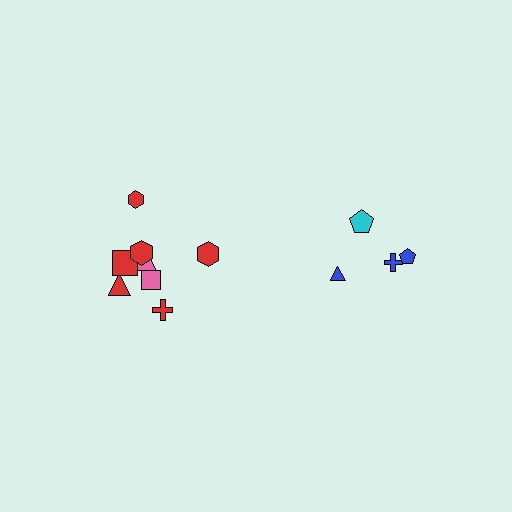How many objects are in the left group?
There are 8 objects.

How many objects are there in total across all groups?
There are 12 objects.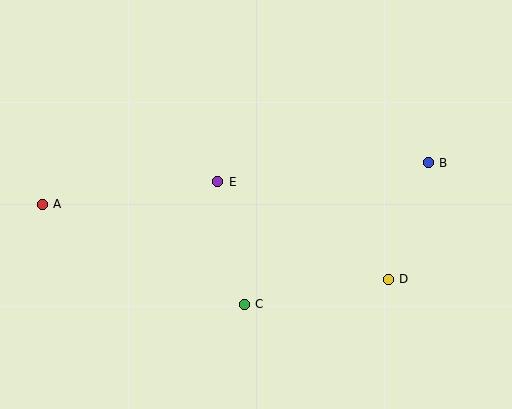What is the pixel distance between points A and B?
The distance between A and B is 389 pixels.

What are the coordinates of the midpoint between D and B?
The midpoint between D and B is at (408, 221).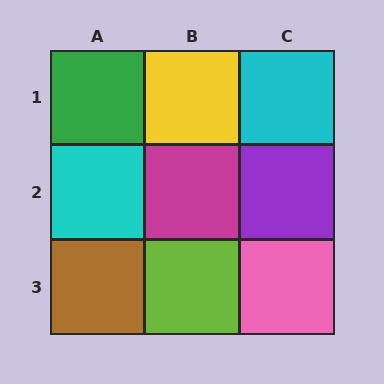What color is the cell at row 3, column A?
Brown.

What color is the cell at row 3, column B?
Lime.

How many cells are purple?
1 cell is purple.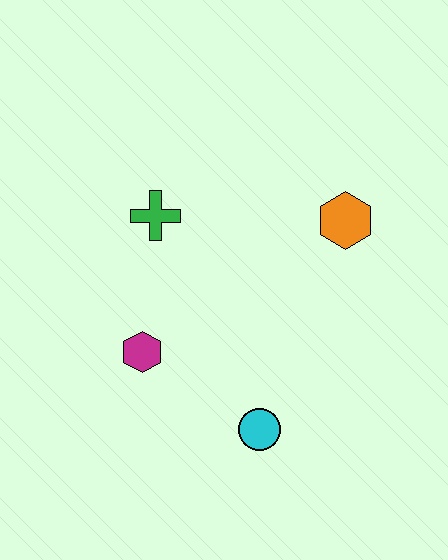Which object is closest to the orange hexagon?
The green cross is closest to the orange hexagon.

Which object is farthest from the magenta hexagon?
The orange hexagon is farthest from the magenta hexagon.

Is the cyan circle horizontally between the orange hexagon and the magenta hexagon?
Yes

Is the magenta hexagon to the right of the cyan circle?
No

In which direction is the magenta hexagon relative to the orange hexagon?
The magenta hexagon is to the left of the orange hexagon.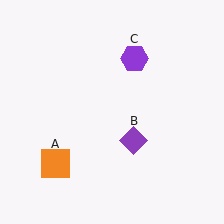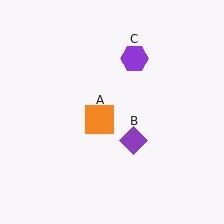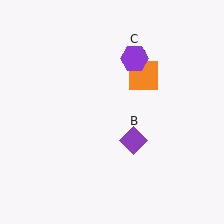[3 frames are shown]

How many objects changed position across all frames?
1 object changed position: orange square (object A).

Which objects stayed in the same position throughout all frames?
Purple diamond (object B) and purple hexagon (object C) remained stationary.